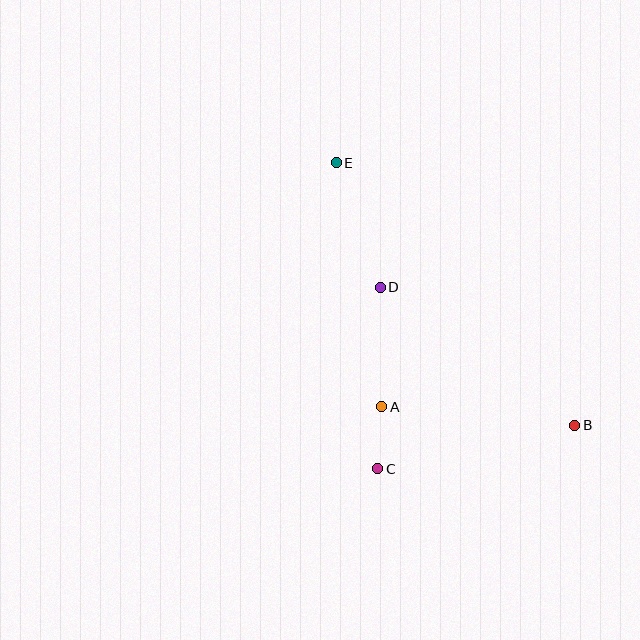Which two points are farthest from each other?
Points B and E are farthest from each other.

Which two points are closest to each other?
Points A and C are closest to each other.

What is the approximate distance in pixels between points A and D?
The distance between A and D is approximately 120 pixels.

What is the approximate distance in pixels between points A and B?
The distance between A and B is approximately 194 pixels.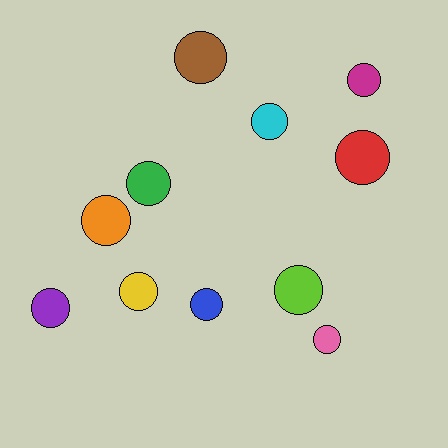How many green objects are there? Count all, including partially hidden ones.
There is 1 green object.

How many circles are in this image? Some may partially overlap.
There are 11 circles.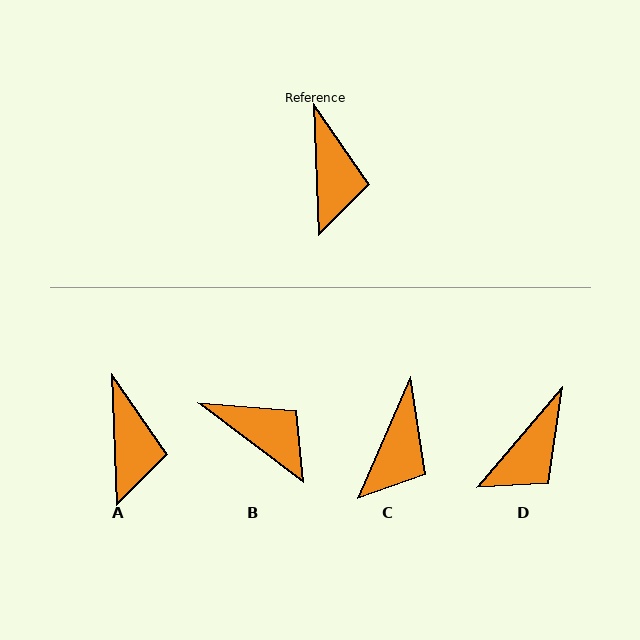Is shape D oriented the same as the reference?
No, it is off by about 43 degrees.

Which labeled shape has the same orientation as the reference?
A.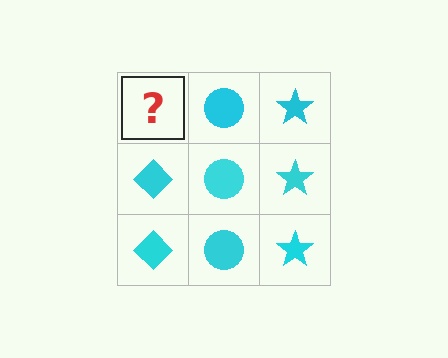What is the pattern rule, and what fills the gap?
The rule is that each column has a consistent shape. The gap should be filled with a cyan diamond.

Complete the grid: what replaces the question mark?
The question mark should be replaced with a cyan diamond.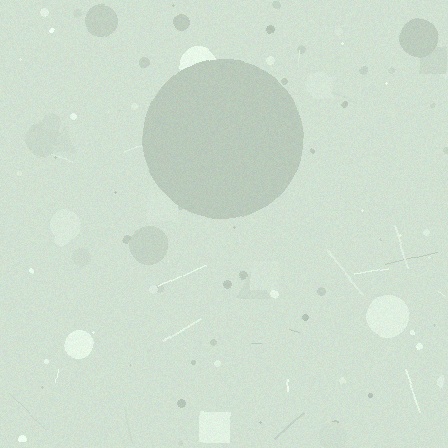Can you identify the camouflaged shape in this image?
The camouflaged shape is a circle.